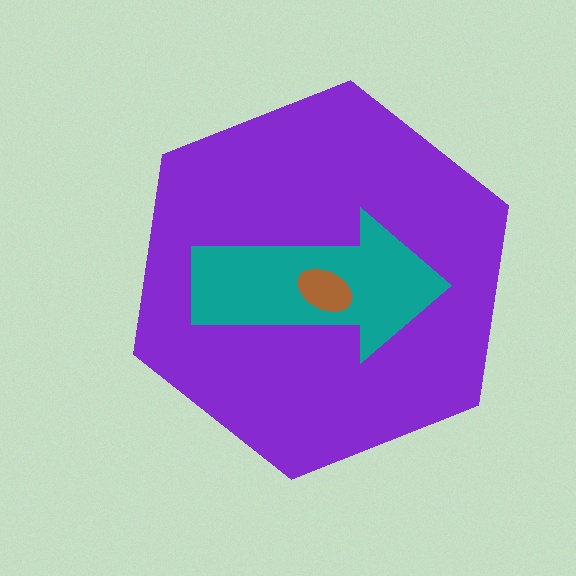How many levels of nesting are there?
3.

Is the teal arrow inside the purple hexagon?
Yes.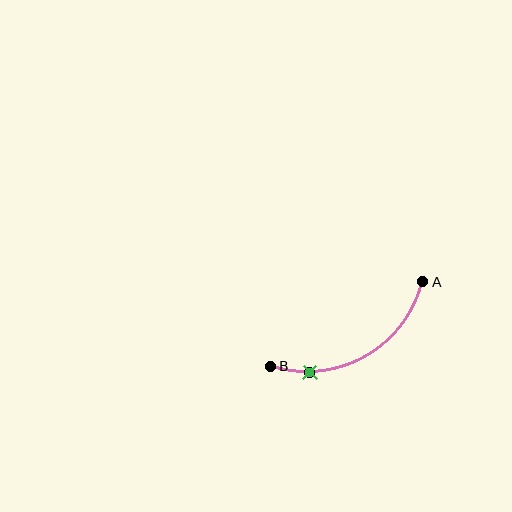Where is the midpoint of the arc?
The arc midpoint is the point on the curve farthest from the straight line joining A and B. It sits below that line.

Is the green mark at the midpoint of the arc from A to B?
No. The green mark lies on the arc but is closer to endpoint B. The arc midpoint would be at the point on the curve equidistant along the arc from both A and B.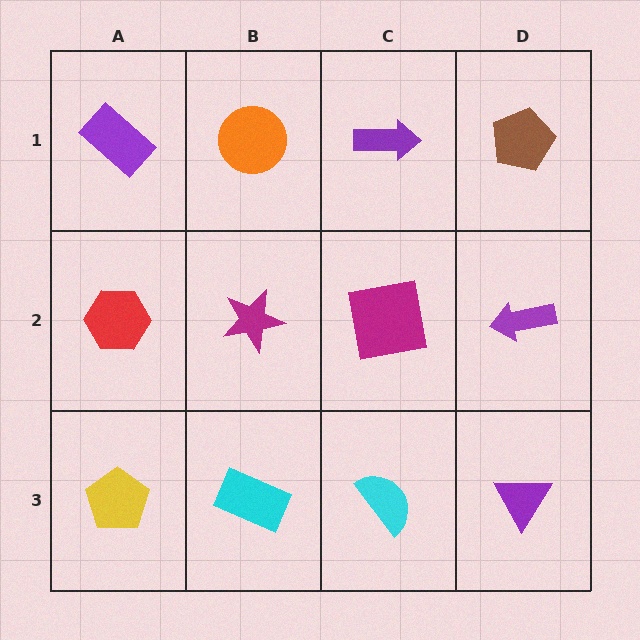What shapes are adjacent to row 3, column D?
A purple arrow (row 2, column D), a cyan semicircle (row 3, column C).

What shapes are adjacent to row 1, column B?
A magenta star (row 2, column B), a purple rectangle (row 1, column A), a purple arrow (row 1, column C).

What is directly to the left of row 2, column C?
A magenta star.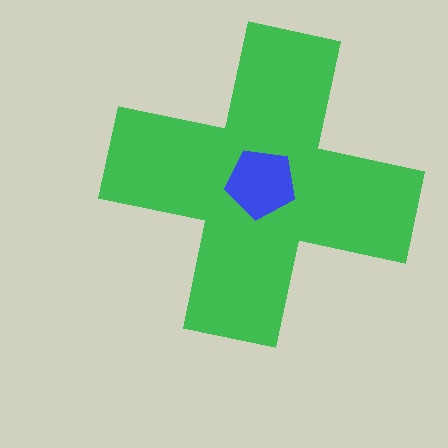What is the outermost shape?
The green cross.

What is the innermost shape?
The blue pentagon.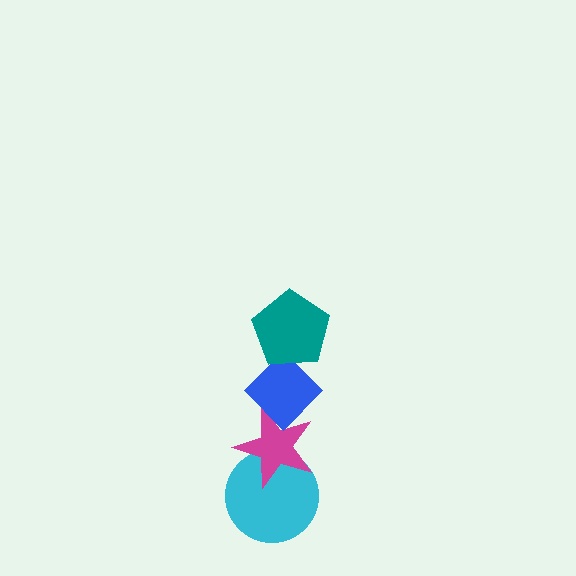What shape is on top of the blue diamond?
The teal pentagon is on top of the blue diamond.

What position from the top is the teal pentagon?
The teal pentagon is 1st from the top.